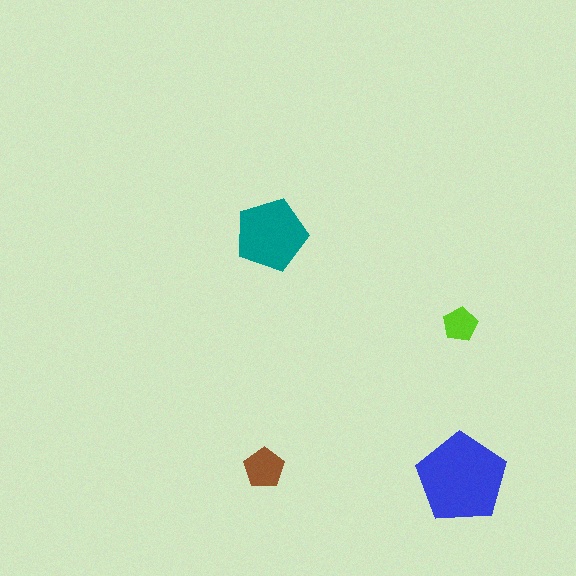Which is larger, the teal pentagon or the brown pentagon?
The teal one.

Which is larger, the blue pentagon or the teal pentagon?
The blue one.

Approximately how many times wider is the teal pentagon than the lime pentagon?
About 2 times wider.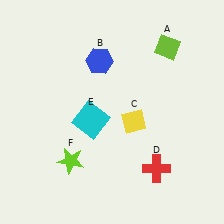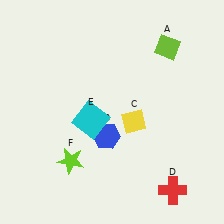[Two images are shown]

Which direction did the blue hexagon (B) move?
The blue hexagon (B) moved down.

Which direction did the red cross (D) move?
The red cross (D) moved down.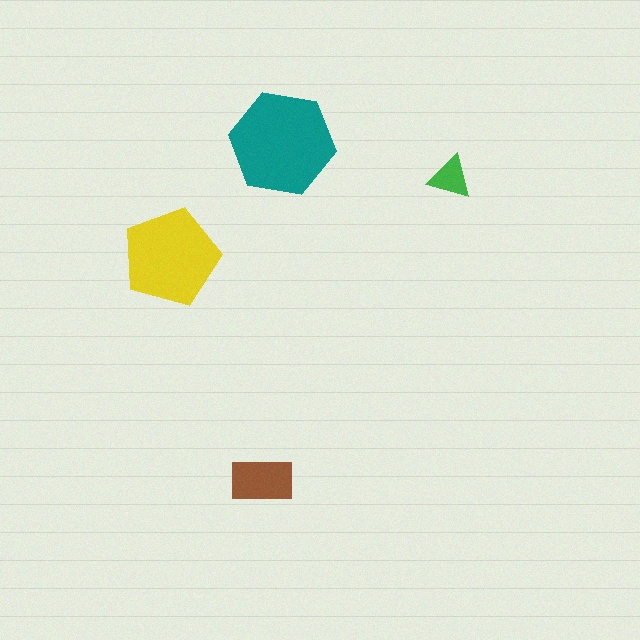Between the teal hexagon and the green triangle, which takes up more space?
The teal hexagon.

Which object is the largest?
The teal hexagon.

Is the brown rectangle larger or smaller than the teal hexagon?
Smaller.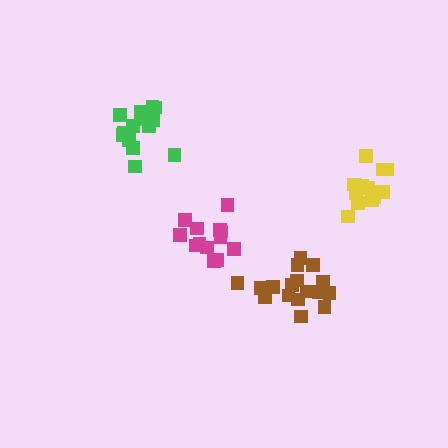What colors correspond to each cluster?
The clusters are colored: brown, magenta, yellow, green.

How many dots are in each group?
Group 1: 17 dots, Group 2: 13 dots, Group 3: 15 dots, Group 4: 14 dots (59 total).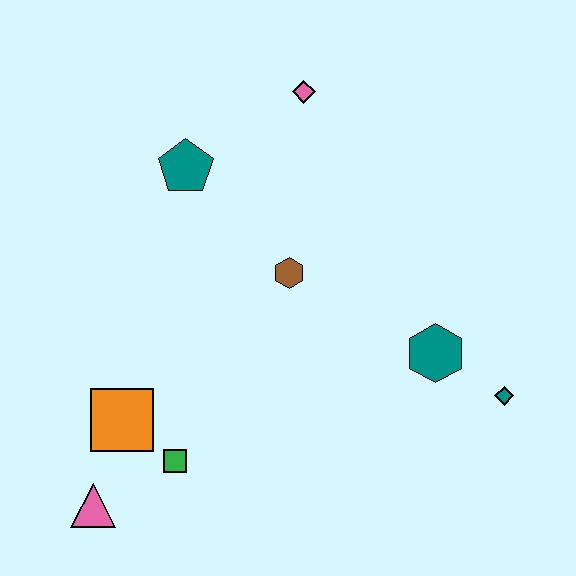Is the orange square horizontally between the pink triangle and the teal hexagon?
Yes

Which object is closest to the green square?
The orange square is closest to the green square.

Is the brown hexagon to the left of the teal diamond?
Yes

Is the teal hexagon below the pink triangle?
No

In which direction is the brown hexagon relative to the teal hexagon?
The brown hexagon is to the left of the teal hexagon.